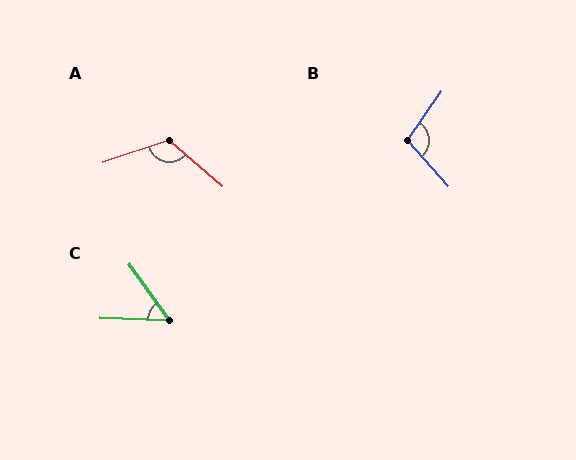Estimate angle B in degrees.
Approximately 103 degrees.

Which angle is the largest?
A, at approximately 121 degrees.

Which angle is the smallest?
C, at approximately 52 degrees.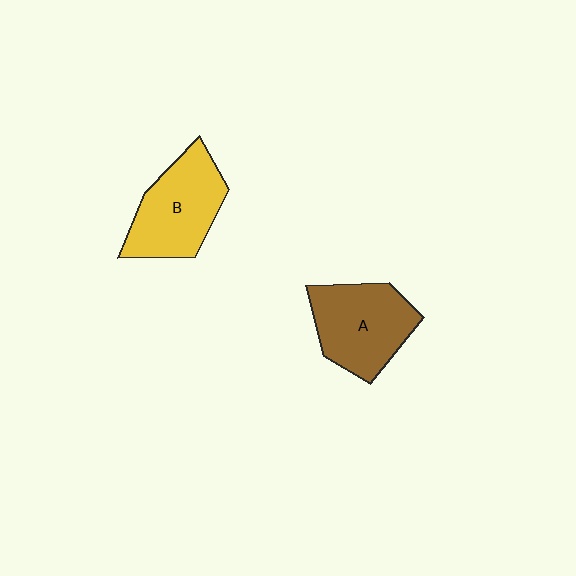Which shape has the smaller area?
Shape B (yellow).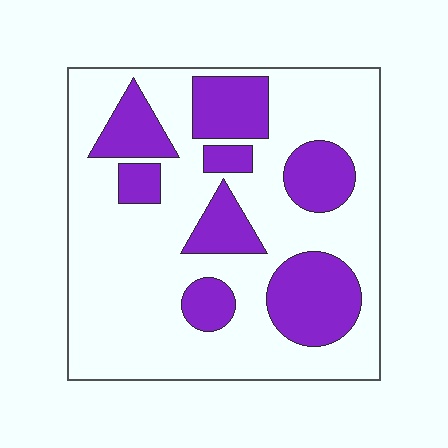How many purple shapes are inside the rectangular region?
8.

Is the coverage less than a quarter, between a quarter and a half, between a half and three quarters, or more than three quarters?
Between a quarter and a half.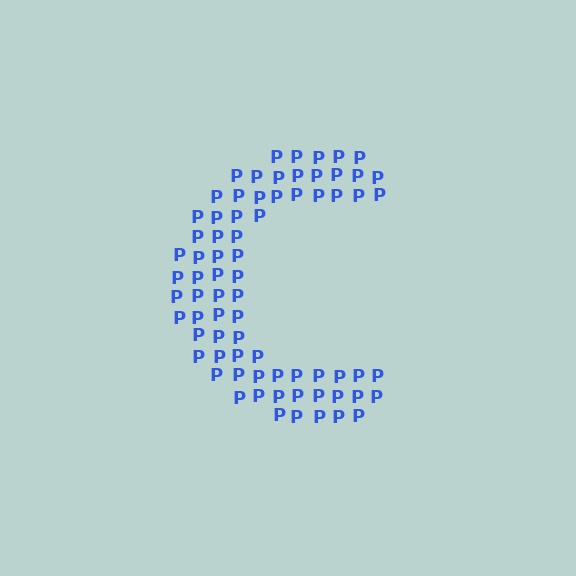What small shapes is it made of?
It is made of small letter P's.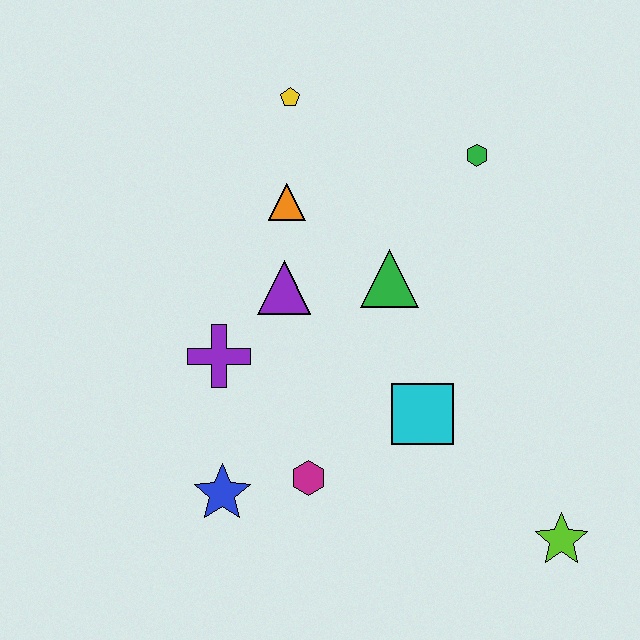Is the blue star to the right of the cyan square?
No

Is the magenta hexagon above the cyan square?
No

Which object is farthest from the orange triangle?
The lime star is farthest from the orange triangle.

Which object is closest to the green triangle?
The purple triangle is closest to the green triangle.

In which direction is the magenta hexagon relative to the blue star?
The magenta hexagon is to the right of the blue star.